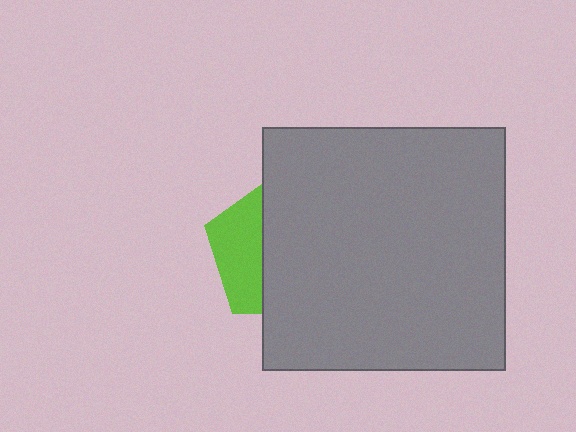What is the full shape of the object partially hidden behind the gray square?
The partially hidden object is a lime pentagon.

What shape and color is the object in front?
The object in front is a gray square.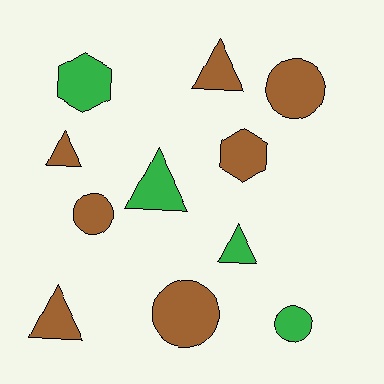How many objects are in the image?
There are 11 objects.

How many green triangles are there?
There are 2 green triangles.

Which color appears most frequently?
Brown, with 7 objects.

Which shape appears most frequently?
Triangle, with 5 objects.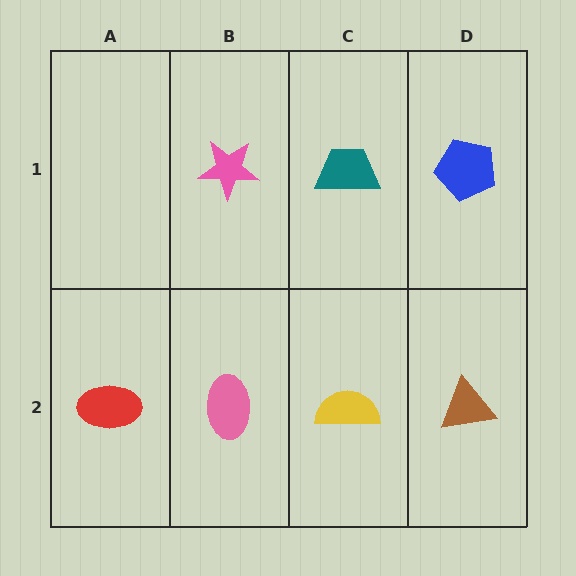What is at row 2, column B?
A pink ellipse.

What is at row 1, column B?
A pink star.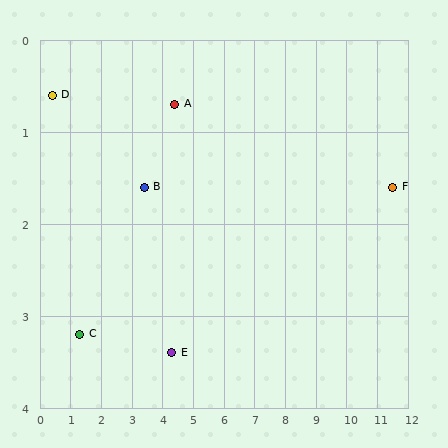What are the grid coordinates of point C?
Point C is at approximately (1.3, 3.2).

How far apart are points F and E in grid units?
Points F and E are about 7.4 grid units apart.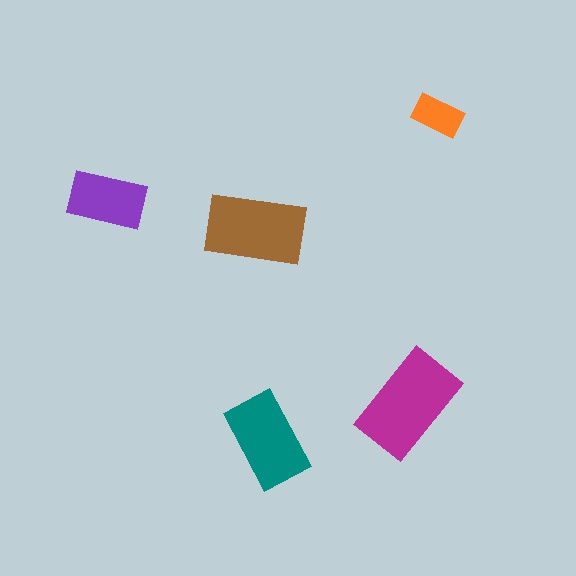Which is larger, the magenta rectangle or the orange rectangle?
The magenta one.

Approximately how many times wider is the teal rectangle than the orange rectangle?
About 2 times wider.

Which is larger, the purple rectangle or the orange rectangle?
The purple one.